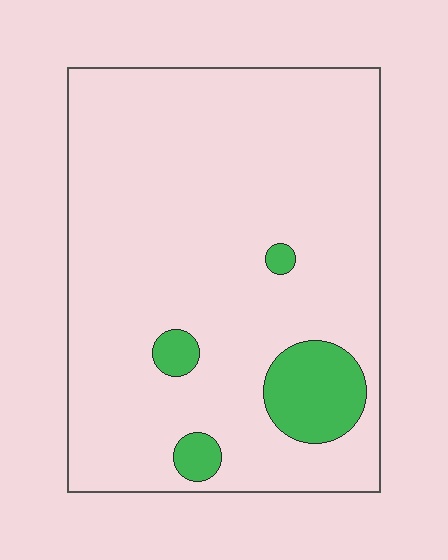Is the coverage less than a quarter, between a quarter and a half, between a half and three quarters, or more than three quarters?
Less than a quarter.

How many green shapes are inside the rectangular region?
4.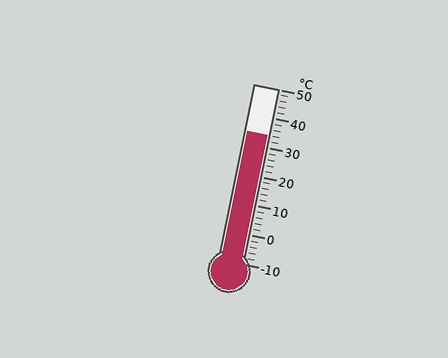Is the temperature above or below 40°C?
The temperature is below 40°C.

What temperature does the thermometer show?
The thermometer shows approximately 34°C.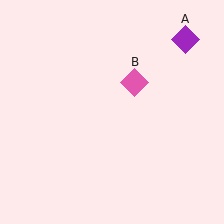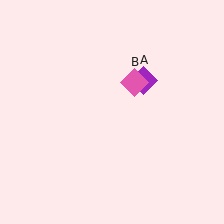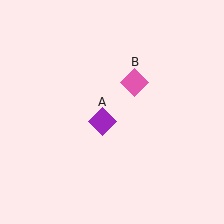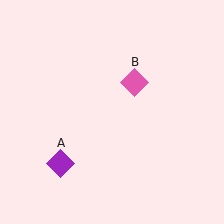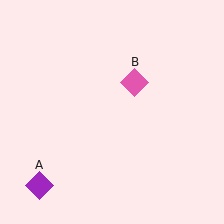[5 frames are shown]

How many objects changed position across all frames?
1 object changed position: purple diamond (object A).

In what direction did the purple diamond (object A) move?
The purple diamond (object A) moved down and to the left.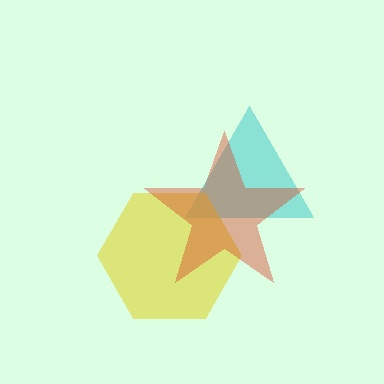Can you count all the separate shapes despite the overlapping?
Yes, there are 3 separate shapes.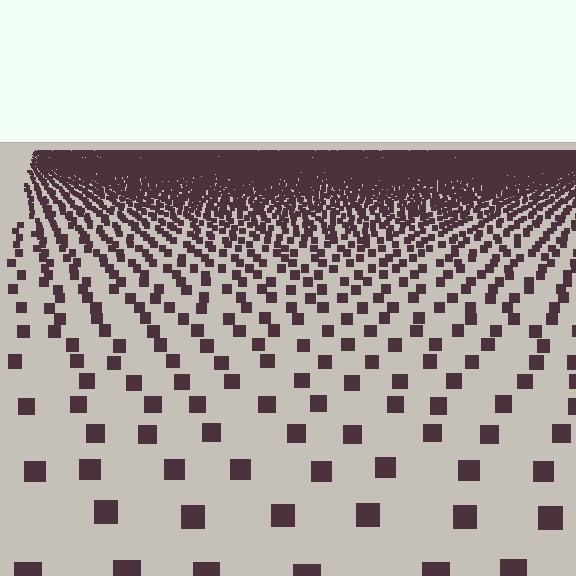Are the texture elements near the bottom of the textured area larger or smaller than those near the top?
Larger. Near the bottom, elements are closer to the viewer and appear at a bigger on-screen size.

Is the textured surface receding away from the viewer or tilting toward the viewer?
The surface is receding away from the viewer. Texture elements get smaller and denser toward the top.